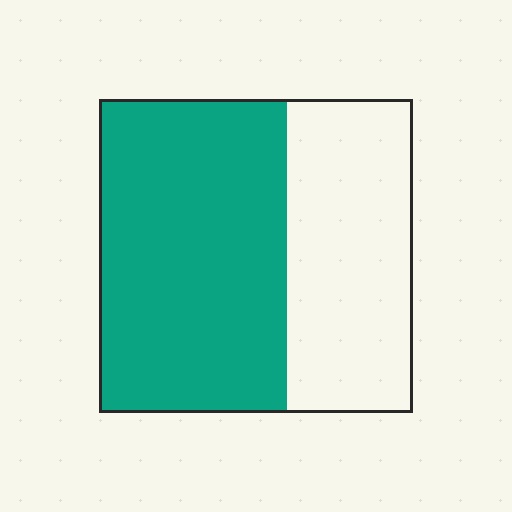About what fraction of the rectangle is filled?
About three fifths (3/5).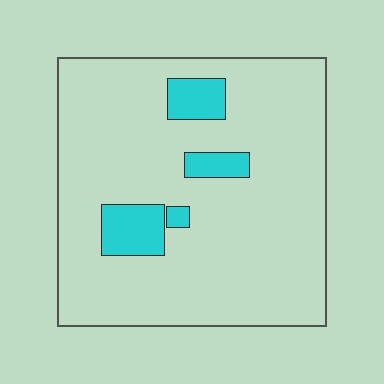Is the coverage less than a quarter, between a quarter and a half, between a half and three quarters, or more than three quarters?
Less than a quarter.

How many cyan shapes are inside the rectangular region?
4.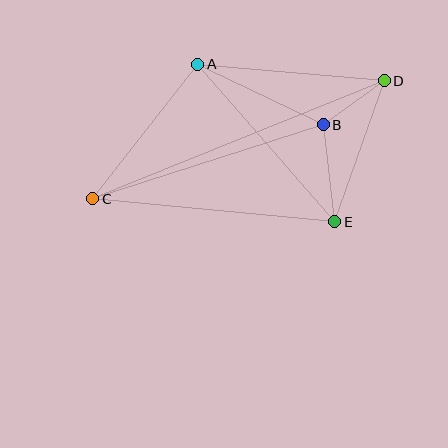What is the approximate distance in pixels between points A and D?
The distance between A and D is approximately 187 pixels.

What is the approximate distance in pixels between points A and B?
The distance between A and B is approximately 139 pixels.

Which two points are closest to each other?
Points B and D are closest to each other.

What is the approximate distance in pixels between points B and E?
The distance between B and E is approximately 97 pixels.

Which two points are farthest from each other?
Points C and D are farthest from each other.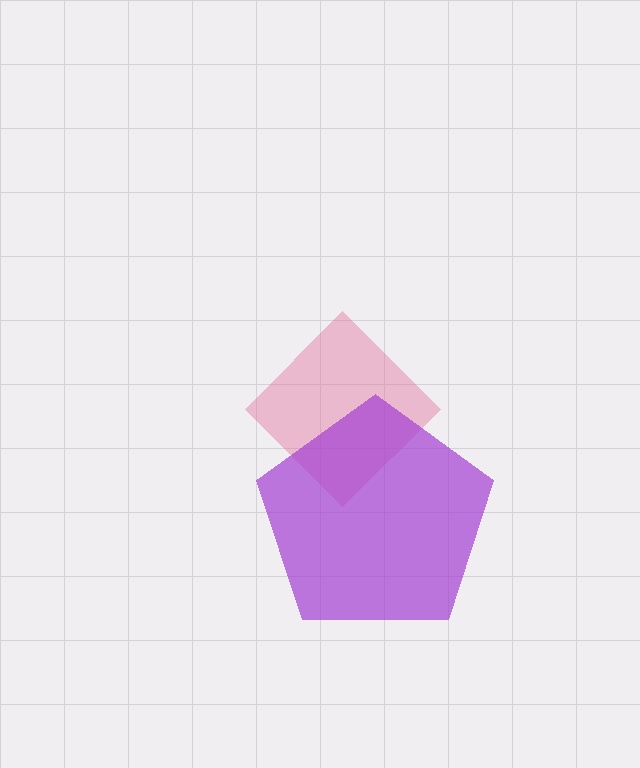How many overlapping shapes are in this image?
There are 2 overlapping shapes in the image.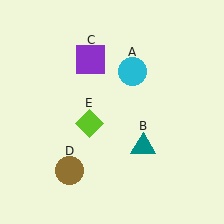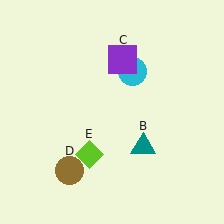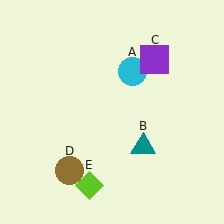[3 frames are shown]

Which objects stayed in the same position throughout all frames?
Cyan circle (object A) and teal triangle (object B) and brown circle (object D) remained stationary.